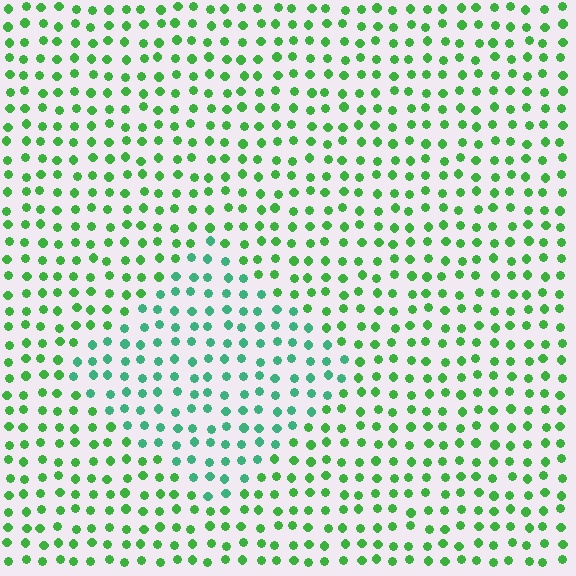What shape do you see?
I see a diamond.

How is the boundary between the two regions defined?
The boundary is defined purely by a slight shift in hue (about 33 degrees). Spacing, size, and orientation are identical on both sides.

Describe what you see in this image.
The image is filled with small green elements in a uniform arrangement. A diamond-shaped region is visible where the elements are tinted to a slightly different hue, forming a subtle color boundary.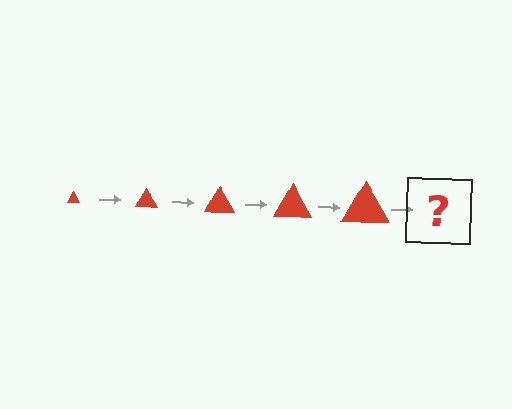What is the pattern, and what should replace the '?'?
The pattern is that the triangle gets progressively larger each step. The '?' should be a red triangle, larger than the previous one.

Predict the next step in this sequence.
The next step is a red triangle, larger than the previous one.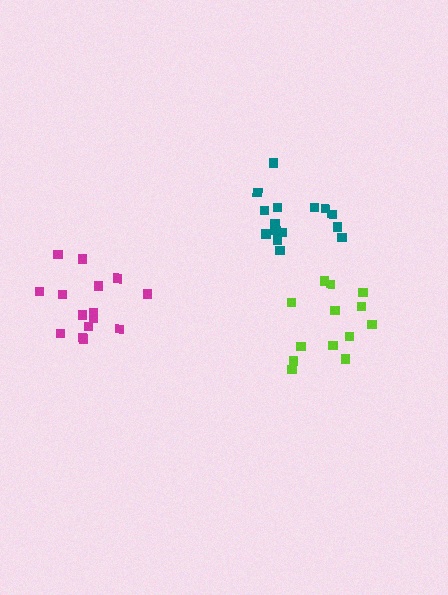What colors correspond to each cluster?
The clusters are colored: lime, magenta, teal.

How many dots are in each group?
Group 1: 13 dots, Group 2: 15 dots, Group 3: 15 dots (43 total).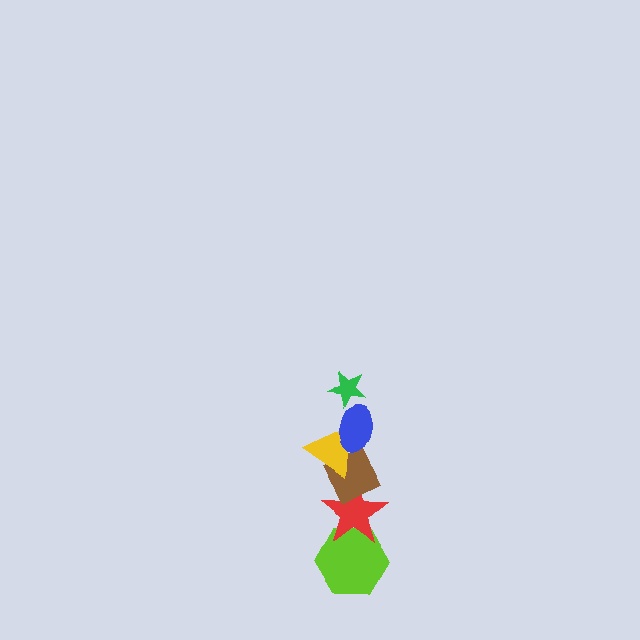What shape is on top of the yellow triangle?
The blue ellipse is on top of the yellow triangle.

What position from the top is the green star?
The green star is 1st from the top.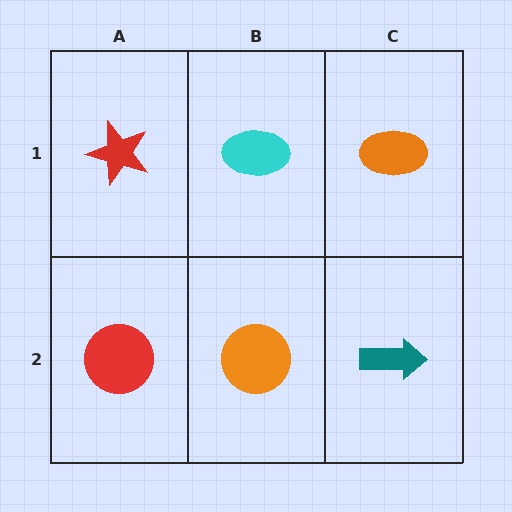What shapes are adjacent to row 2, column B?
A cyan ellipse (row 1, column B), a red circle (row 2, column A), a teal arrow (row 2, column C).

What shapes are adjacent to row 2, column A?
A red star (row 1, column A), an orange circle (row 2, column B).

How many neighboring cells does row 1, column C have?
2.